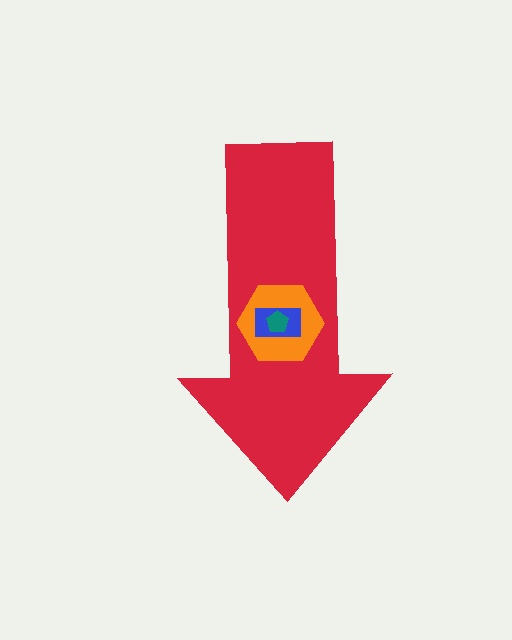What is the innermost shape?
The teal pentagon.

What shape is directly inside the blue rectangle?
The teal pentagon.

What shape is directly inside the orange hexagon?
The blue rectangle.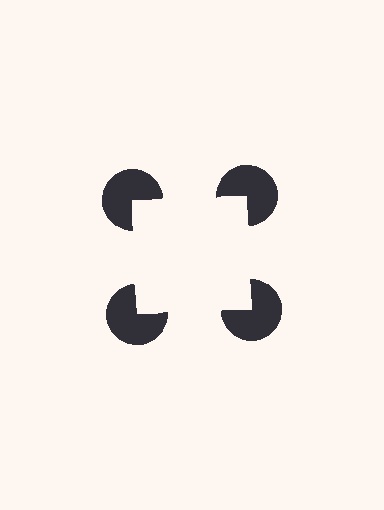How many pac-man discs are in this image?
There are 4 — one at each vertex of the illusory square.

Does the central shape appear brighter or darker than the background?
It typically appears slightly brighter than the background, even though no actual brightness change is drawn.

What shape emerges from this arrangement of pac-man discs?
An illusory square — its edges are inferred from the aligned wedge cuts in the pac-man discs, not physically drawn.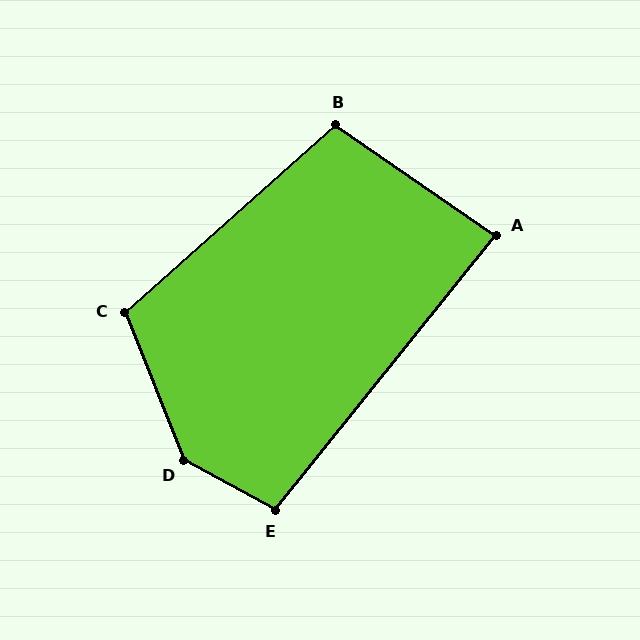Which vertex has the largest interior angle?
D, at approximately 140 degrees.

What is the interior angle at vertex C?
Approximately 110 degrees (obtuse).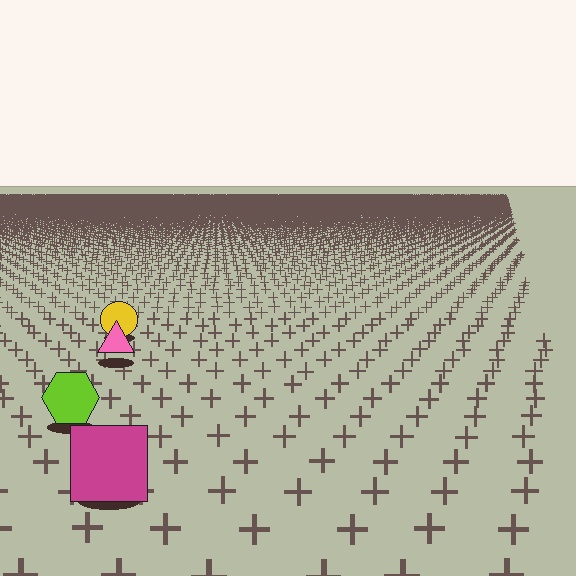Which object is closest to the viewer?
The magenta square is closest. The texture marks near it are larger and more spread out.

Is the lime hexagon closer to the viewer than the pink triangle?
Yes. The lime hexagon is closer — you can tell from the texture gradient: the ground texture is coarser near it.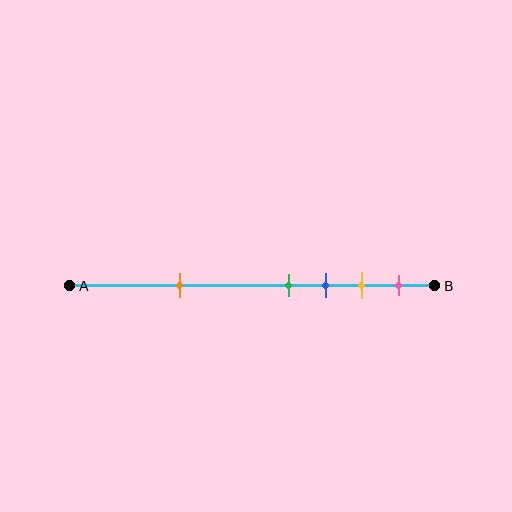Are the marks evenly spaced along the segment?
No, the marks are not evenly spaced.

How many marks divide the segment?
There are 5 marks dividing the segment.